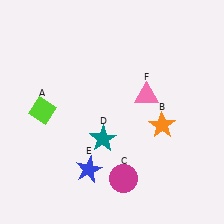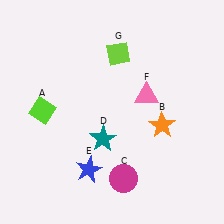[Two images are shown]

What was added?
A lime diamond (G) was added in Image 2.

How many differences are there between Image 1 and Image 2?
There is 1 difference between the two images.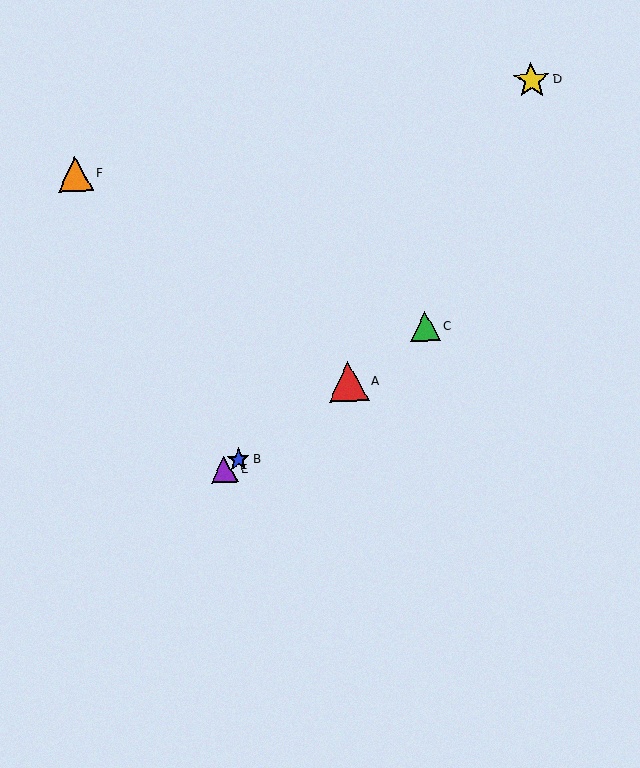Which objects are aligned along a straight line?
Objects A, B, C, E are aligned along a straight line.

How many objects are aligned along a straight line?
4 objects (A, B, C, E) are aligned along a straight line.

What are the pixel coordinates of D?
Object D is at (532, 80).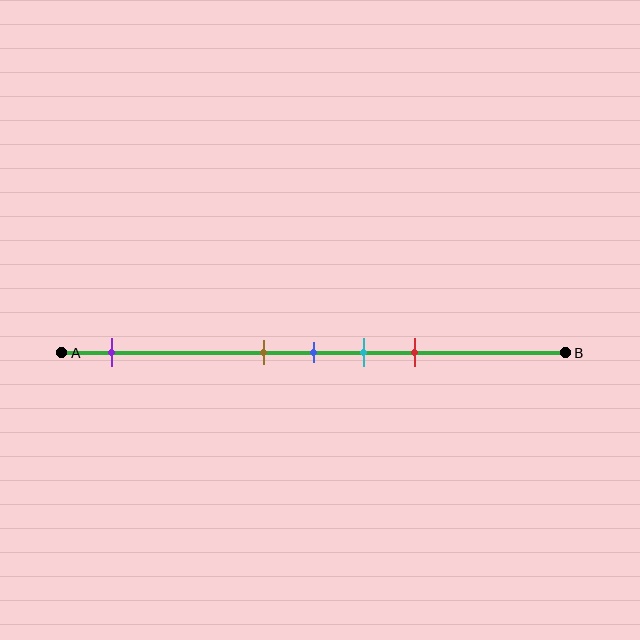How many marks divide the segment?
There are 5 marks dividing the segment.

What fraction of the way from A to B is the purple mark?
The purple mark is approximately 10% (0.1) of the way from A to B.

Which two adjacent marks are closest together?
The brown and blue marks are the closest adjacent pair.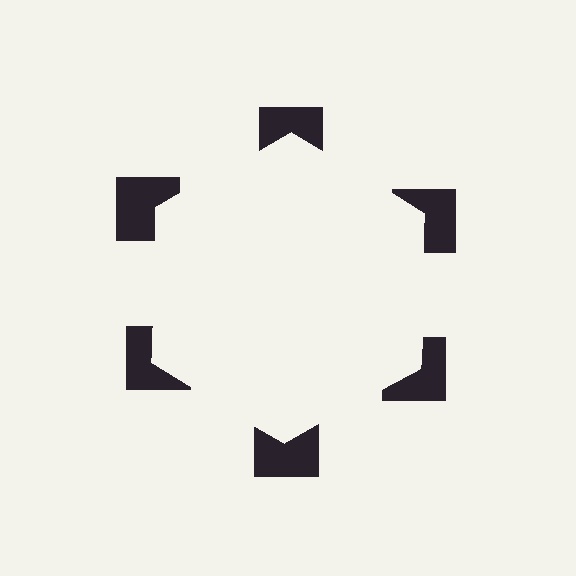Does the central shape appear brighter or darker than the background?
It typically appears slightly brighter than the background, even though no actual brightness change is drawn.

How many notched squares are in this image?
There are 6 — one at each vertex of the illusory hexagon.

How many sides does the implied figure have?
6 sides.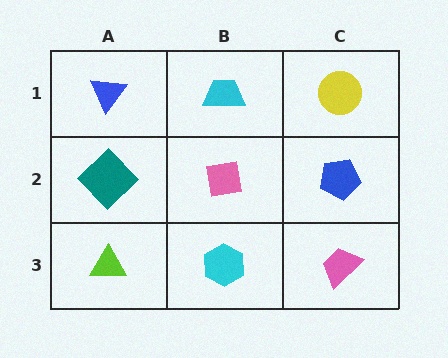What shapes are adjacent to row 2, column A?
A blue triangle (row 1, column A), a lime triangle (row 3, column A), a pink square (row 2, column B).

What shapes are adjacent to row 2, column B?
A cyan trapezoid (row 1, column B), a cyan hexagon (row 3, column B), a teal diamond (row 2, column A), a blue pentagon (row 2, column C).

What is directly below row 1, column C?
A blue pentagon.